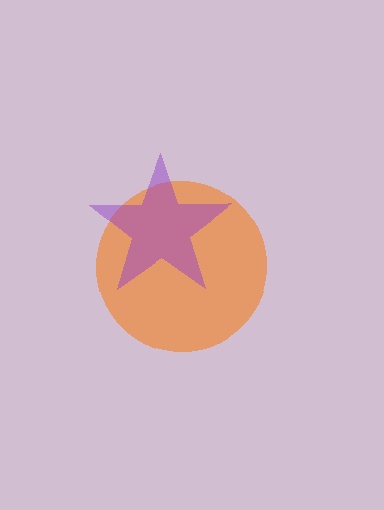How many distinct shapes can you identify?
There are 2 distinct shapes: an orange circle, a purple star.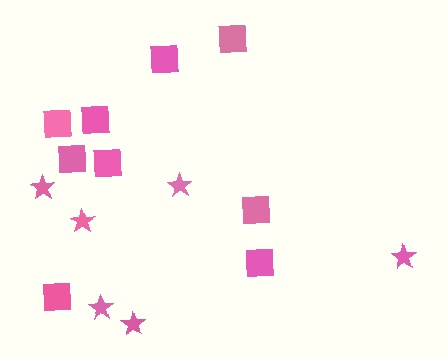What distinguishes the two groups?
There are 2 groups: one group of stars (6) and one group of squares (9).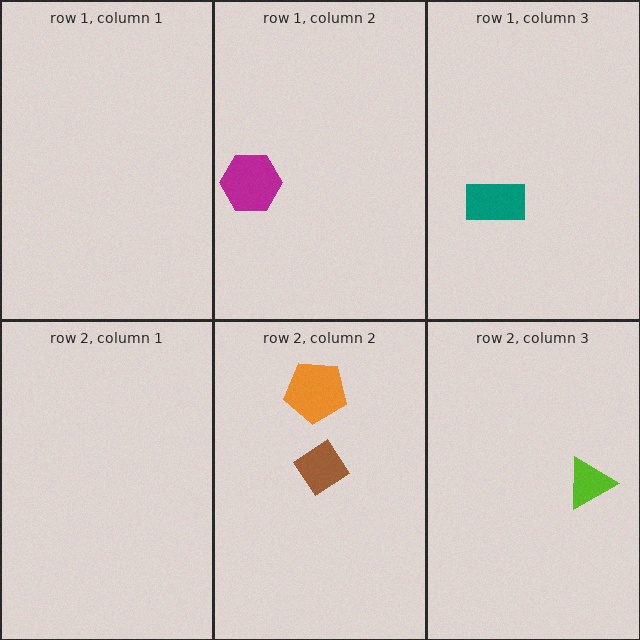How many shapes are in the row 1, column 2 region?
1.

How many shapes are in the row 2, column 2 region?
2.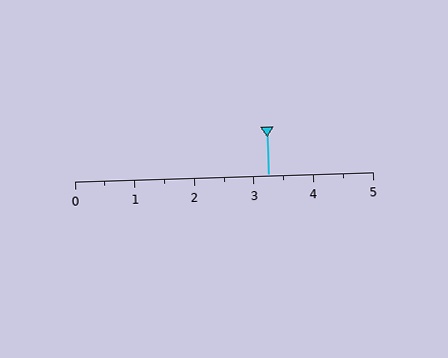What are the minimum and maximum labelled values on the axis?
The axis runs from 0 to 5.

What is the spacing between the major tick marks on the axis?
The major ticks are spaced 1 apart.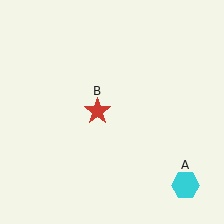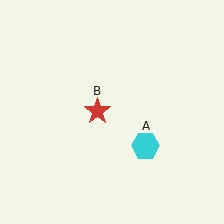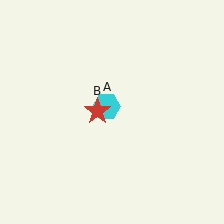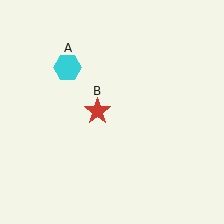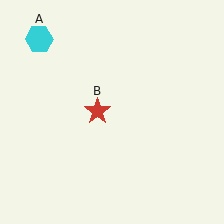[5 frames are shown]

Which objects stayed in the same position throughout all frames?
Red star (object B) remained stationary.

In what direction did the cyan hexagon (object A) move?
The cyan hexagon (object A) moved up and to the left.